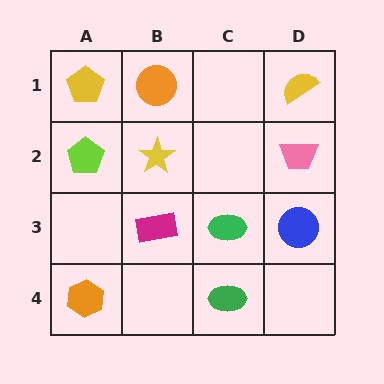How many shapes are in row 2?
3 shapes.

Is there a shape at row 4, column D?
No, that cell is empty.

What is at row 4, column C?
A green ellipse.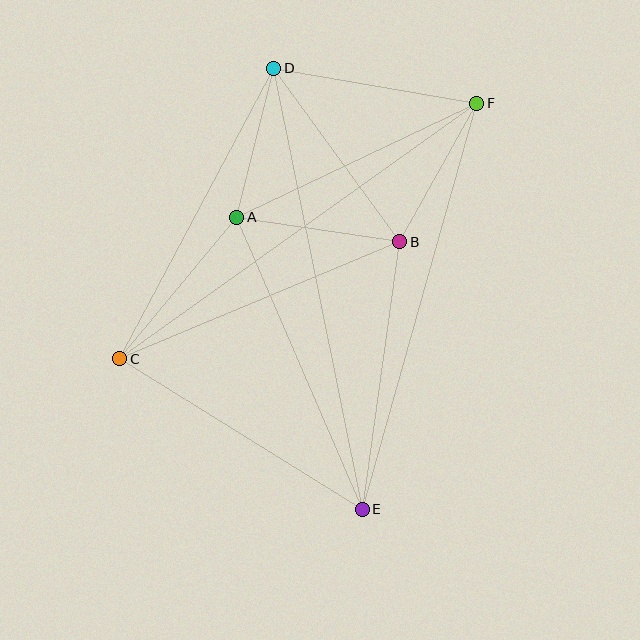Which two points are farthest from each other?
Points D and E are farthest from each other.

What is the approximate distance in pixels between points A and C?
The distance between A and C is approximately 184 pixels.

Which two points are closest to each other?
Points A and D are closest to each other.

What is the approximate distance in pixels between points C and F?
The distance between C and F is approximately 439 pixels.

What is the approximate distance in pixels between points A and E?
The distance between A and E is approximately 317 pixels.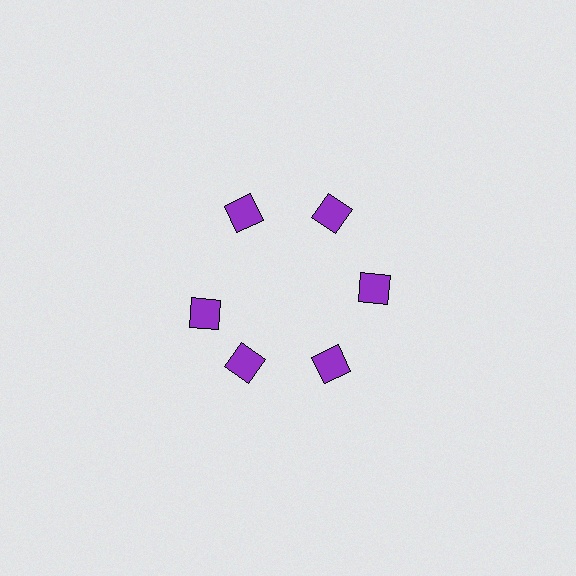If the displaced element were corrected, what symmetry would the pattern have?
It would have 6-fold rotational symmetry — the pattern would map onto itself every 60 degrees.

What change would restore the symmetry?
The symmetry would be restored by rotating it back into even spacing with its neighbors so that all 6 squares sit at equal angles and equal distance from the center.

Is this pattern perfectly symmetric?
No. The 6 purple squares are arranged in a ring, but one element near the 9 o'clock position is rotated out of alignment along the ring, breaking the 6-fold rotational symmetry.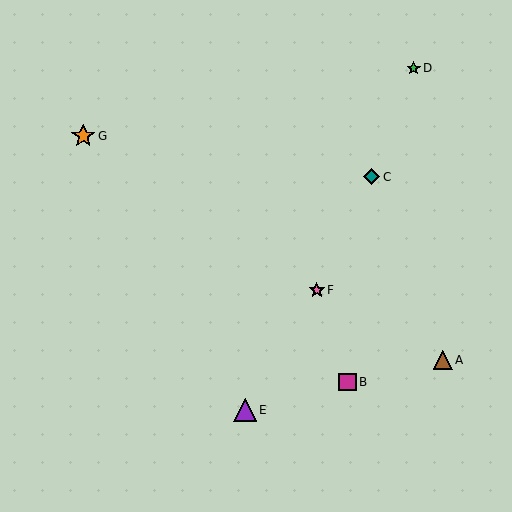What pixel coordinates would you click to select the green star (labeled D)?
Click at (414, 68) to select the green star D.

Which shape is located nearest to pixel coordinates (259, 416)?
The purple triangle (labeled E) at (245, 410) is nearest to that location.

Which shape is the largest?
The orange star (labeled G) is the largest.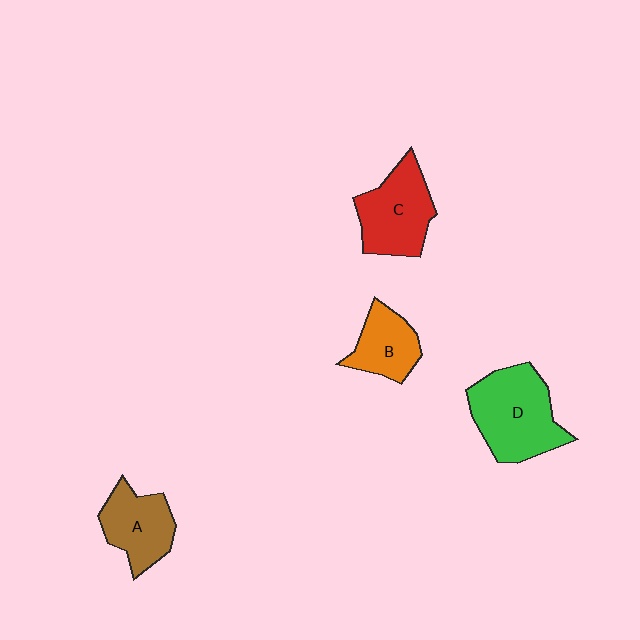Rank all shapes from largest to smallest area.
From largest to smallest: D (green), C (red), A (brown), B (orange).